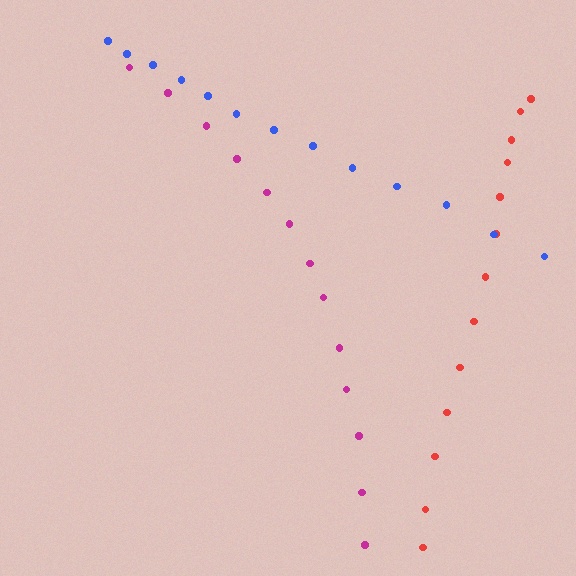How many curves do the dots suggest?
There are 3 distinct paths.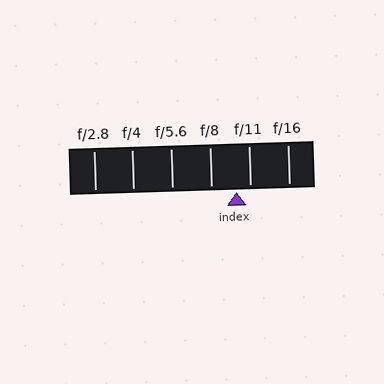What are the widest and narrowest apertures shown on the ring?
The widest aperture shown is f/2.8 and the narrowest is f/16.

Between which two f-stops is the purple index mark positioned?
The index mark is between f/8 and f/11.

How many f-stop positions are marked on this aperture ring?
There are 6 f-stop positions marked.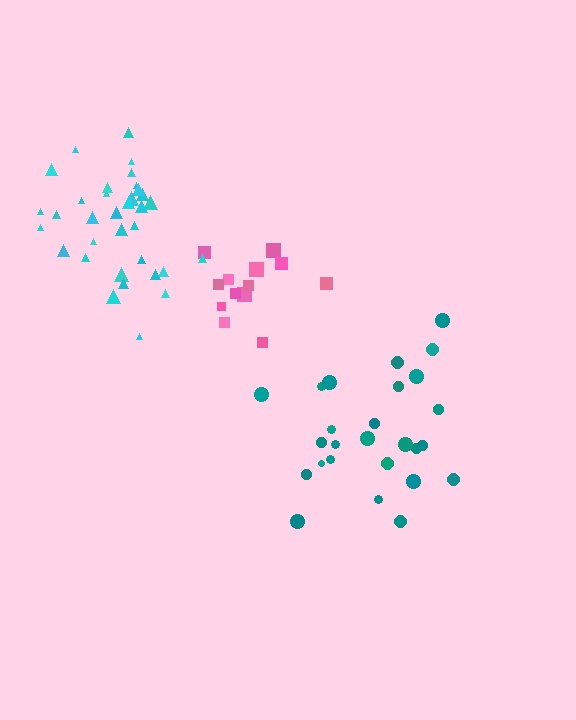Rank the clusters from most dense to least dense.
pink, cyan, teal.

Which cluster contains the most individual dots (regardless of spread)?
Cyan (34).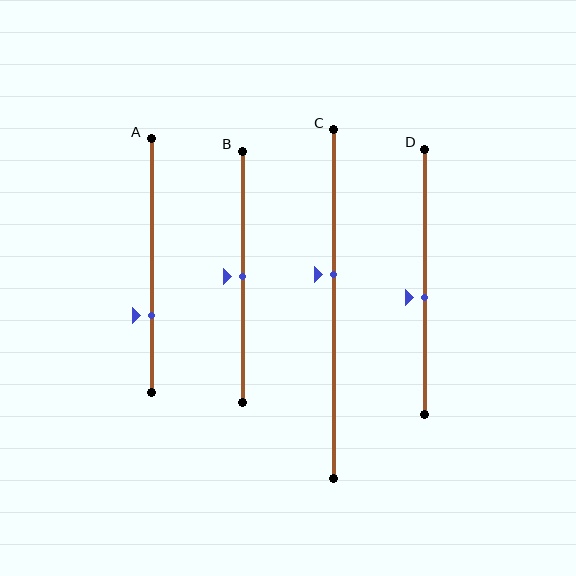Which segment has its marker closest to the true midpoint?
Segment B has its marker closest to the true midpoint.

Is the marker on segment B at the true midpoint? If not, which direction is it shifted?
Yes, the marker on segment B is at the true midpoint.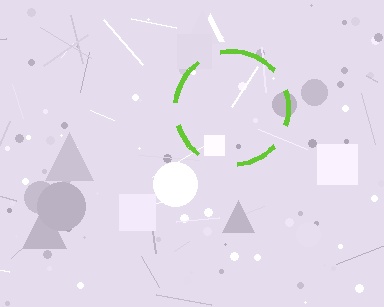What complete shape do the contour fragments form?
The contour fragments form a circle.